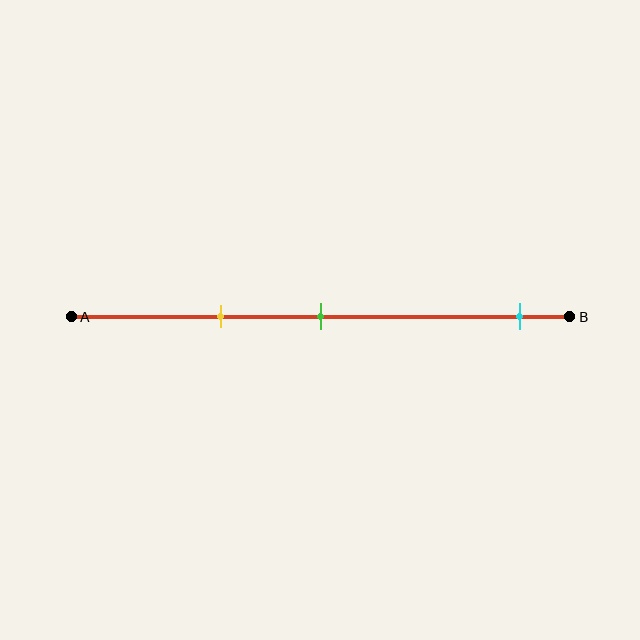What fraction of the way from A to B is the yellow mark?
The yellow mark is approximately 30% (0.3) of the way from A to B.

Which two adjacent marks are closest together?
The yellow and green marks are the closest adjacent pair.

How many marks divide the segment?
There are 3 marks dividing the segment.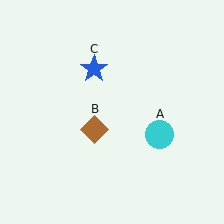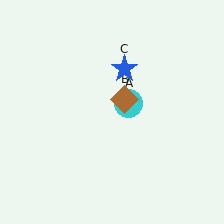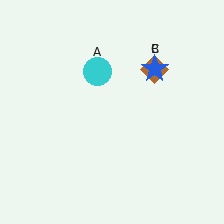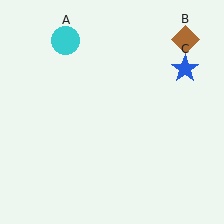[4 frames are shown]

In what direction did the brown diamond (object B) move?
The brown diamond (object B) moved up and to the right.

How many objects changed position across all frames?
3 objects changed position: cyan circle (object A), brown diamond (object B), blue star (object C).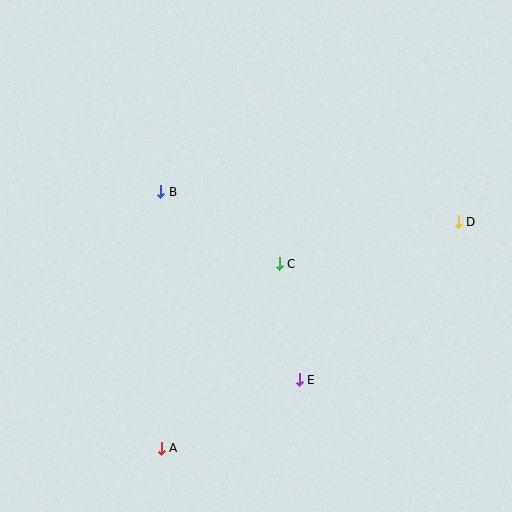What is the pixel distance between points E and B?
The distance between E and B is 233 pixels.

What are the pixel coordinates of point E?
Point E is at (299, 380).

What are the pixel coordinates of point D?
Point D is at (458, 222).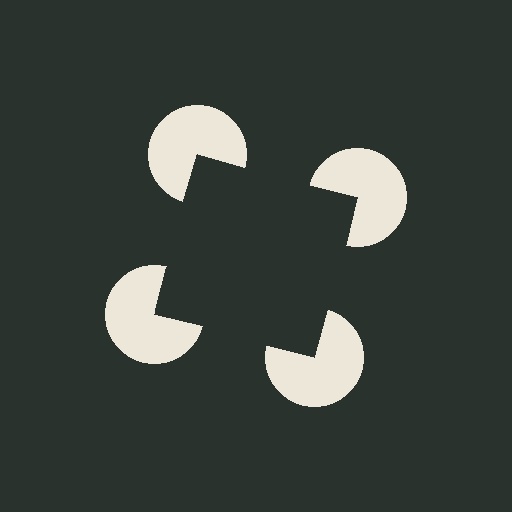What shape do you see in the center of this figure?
An illusory square — its edges are inferred from the aligned wedge cuts in the pac-man discs, not physically drawn.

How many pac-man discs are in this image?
There are 4 — one at each vertex of the illusory square.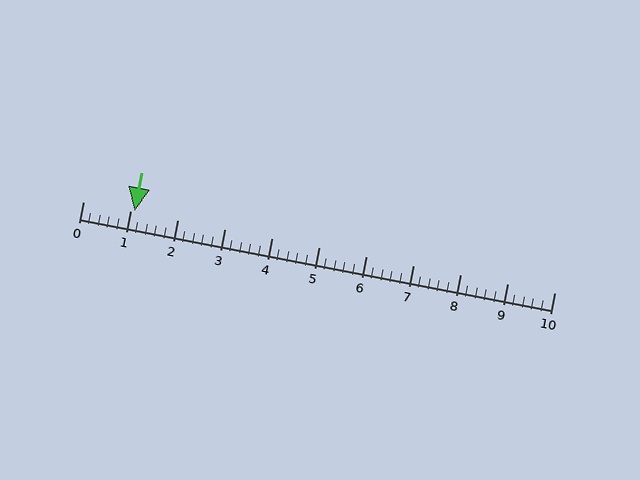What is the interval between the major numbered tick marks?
The major tick marks are spaced 1 units apart.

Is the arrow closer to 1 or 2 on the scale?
The arrow is closer to 1.